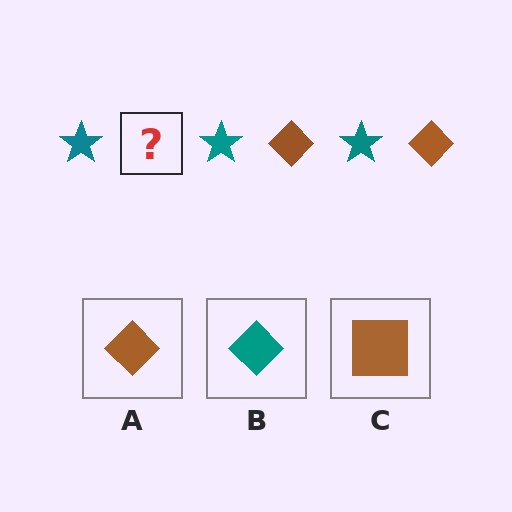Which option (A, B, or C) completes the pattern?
A.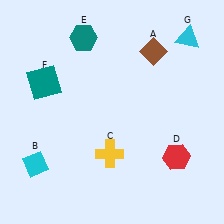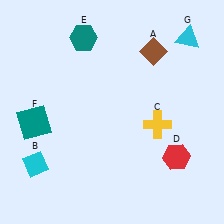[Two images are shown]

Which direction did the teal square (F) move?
The teal square (F) moved down.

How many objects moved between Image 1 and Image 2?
2 objects moved between the two images.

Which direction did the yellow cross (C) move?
The yellow cross (C) moved right.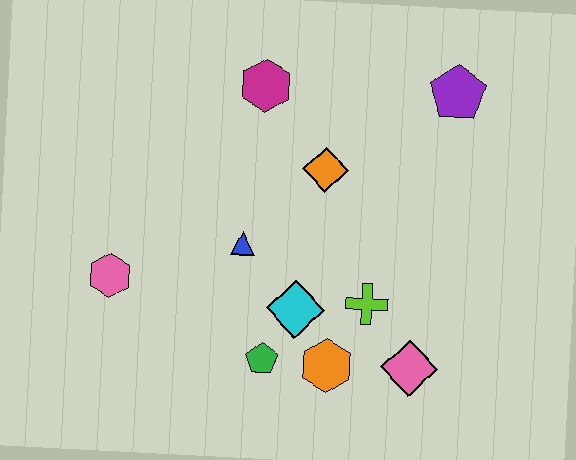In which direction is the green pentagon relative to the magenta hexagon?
The green pentagon is below the magenta hexagon.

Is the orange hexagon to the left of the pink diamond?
Yes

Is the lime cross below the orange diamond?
Yes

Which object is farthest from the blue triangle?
The purple pentagon is farthest from the blue triangle.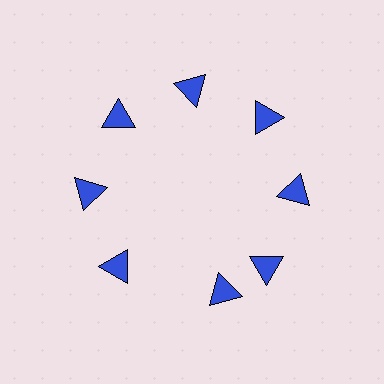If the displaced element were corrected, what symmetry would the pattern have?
It would have 8-fold rotational symmetry — the pattern would map onto itself every 45 degrees.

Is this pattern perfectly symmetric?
No. The 8 blue triangles are arranged in a ring, but one element near the 6 o'clock position is rotated out of alignment along the ring, breaking the 8-fold rotational symmetry.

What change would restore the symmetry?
The symmetry would be restored by rotating it back into even spacing with its neighbors so that all 8 triangles sit at equal angles and equal distance from the center.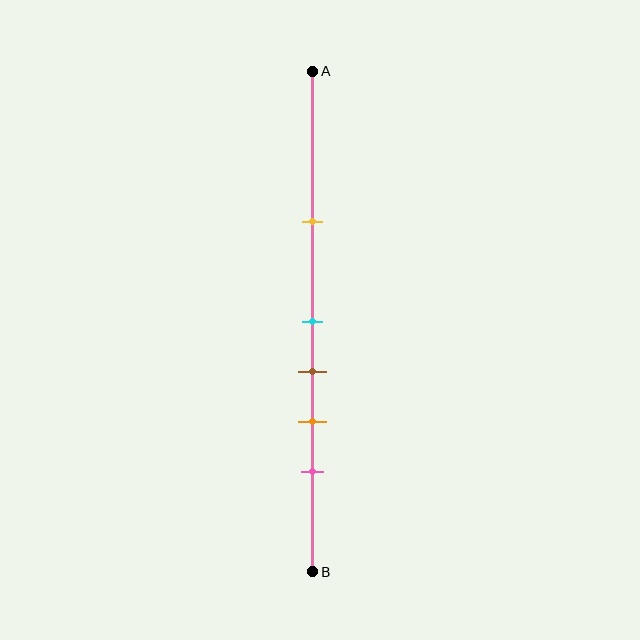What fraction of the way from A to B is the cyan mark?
The cyan mark is approximately 50% (0.5) of the way from A to B.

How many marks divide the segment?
There are 5 marks dividing the segment.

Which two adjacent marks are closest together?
The cyan and brown marks are the closest adjacent pair.